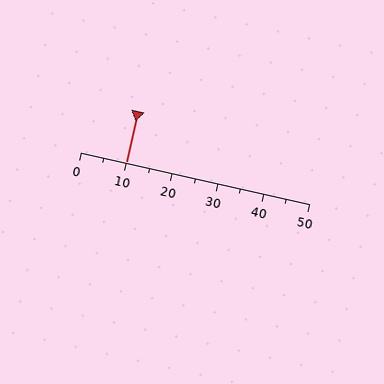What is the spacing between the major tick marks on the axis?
The major ticks are spaced 10 apart.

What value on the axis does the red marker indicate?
The marker indicates approximately 10.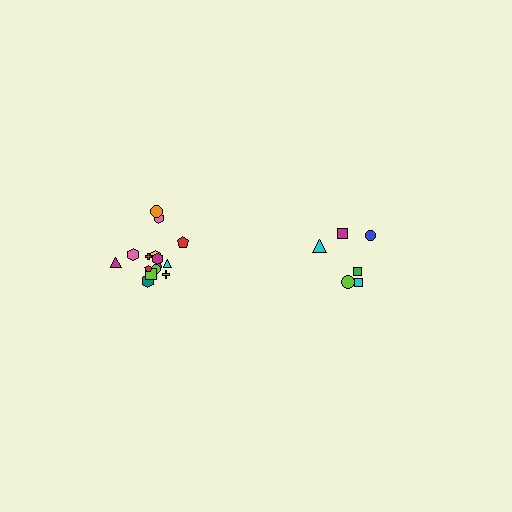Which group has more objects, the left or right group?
The left group.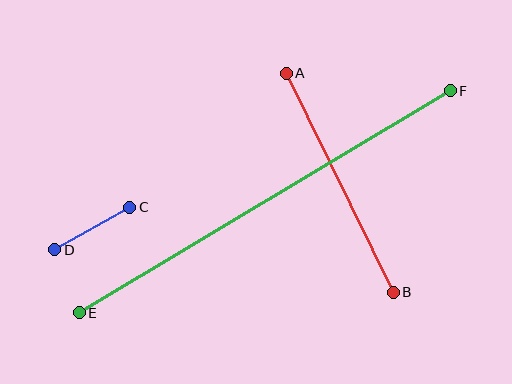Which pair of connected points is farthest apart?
Points E and F are farthest apart.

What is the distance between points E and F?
The distance is approximately 432 pixels.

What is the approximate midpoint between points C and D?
The midpoint is at approximately (92, 228) pixels.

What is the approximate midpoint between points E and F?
The midpoint is at approximately (265, 202) pixels.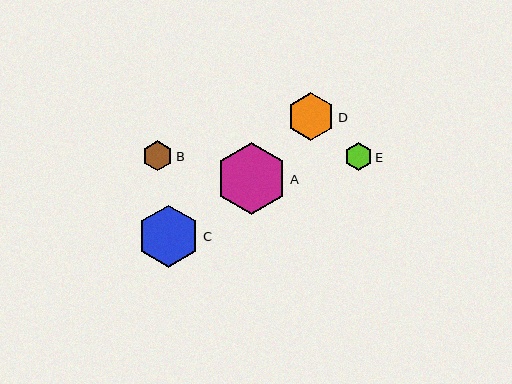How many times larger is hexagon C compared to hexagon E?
Hexagon C is approximately 2.3 times the size of hexagon E.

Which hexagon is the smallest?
Hexagon E is the smallest with a size of approximately 27 pixels.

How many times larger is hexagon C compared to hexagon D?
Hexagon C is approximately 1.3 times the size of hexagon D.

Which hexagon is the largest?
Hexagon A is the largest with a size of approximately 71 pixels.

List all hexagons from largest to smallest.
From largest to smallest: A, C, D, B, E.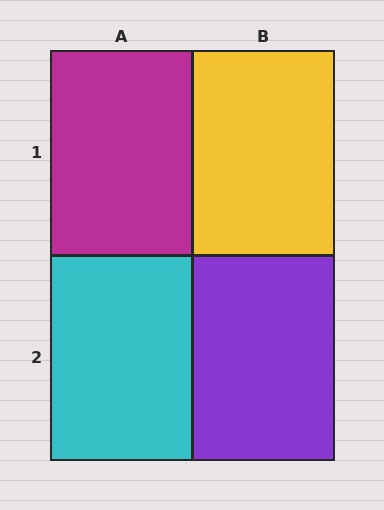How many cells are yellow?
1 cell is yellow.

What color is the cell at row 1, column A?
Magenta.